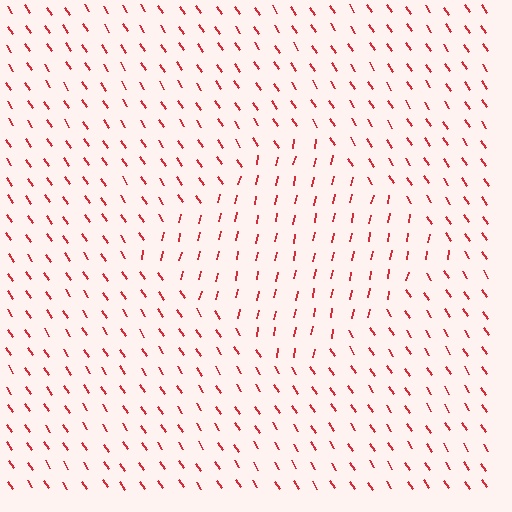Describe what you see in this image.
The image is filled with small red line segments. A diamond region in the image has lines oriented differently from the surrounding lines, creating a visible texture boundary.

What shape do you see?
I see a diamond.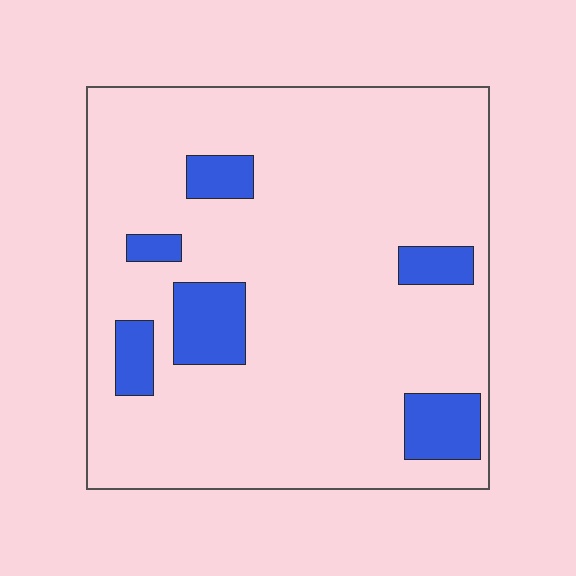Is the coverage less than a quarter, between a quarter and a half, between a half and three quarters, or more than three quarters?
Less than a quarter.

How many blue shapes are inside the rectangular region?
6.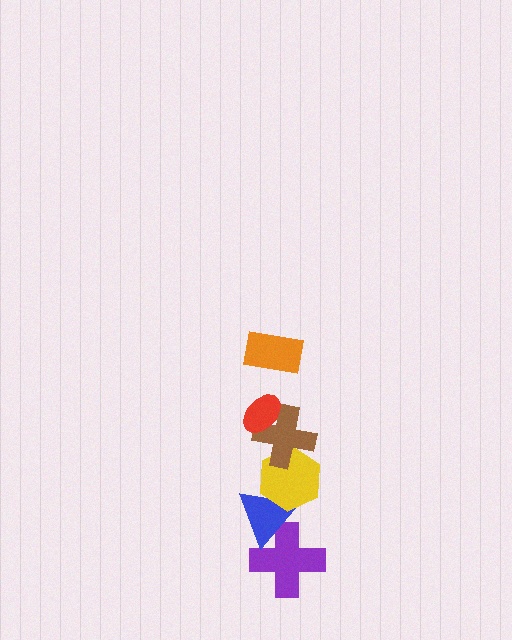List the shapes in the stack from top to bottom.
From top to bottom: the orange rectangle, the red ellipse, the brown cross, the yellow hexagon, the blue triangle, the purple cross.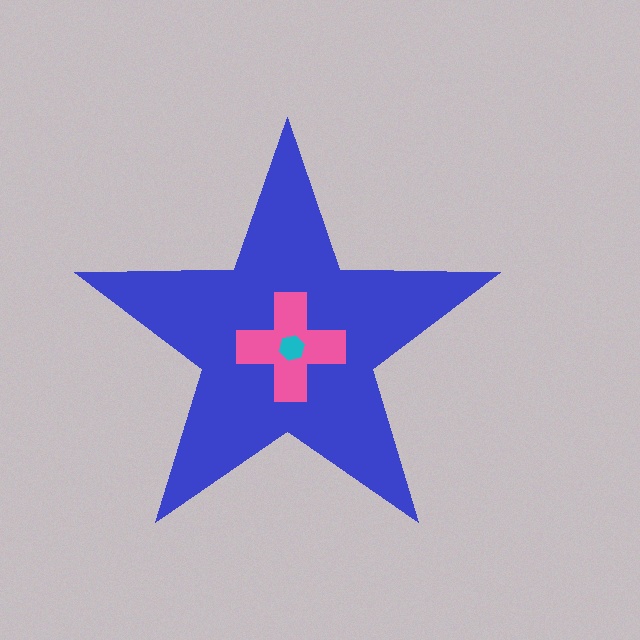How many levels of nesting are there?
3.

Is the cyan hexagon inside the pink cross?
Yes.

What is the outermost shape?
The blue star.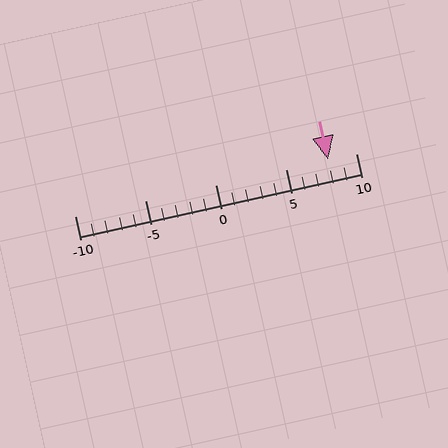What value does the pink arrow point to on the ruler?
The pink arrow points to approximately 8.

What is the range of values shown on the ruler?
The ruler shows values from -10 to 10.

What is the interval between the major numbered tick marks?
The major tick marks are spaced 5 units apart.